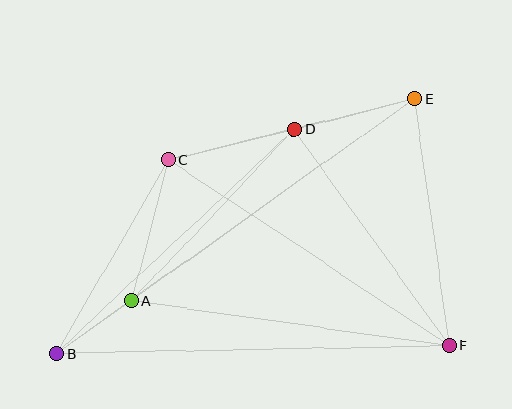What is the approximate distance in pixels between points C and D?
The distance between C and D is approximately 129 pixels.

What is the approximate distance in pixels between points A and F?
The distance between A and F is approximately 321 pixels.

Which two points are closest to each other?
Points A and B are closest to each other.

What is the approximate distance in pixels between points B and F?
The distance between B and F is approximately 392 pixels.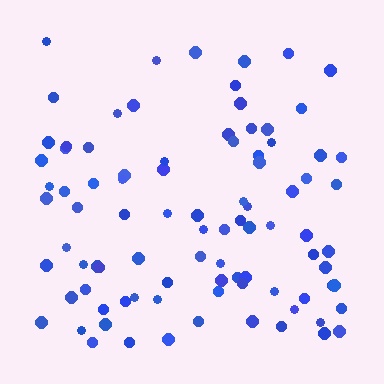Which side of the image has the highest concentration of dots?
The bottom.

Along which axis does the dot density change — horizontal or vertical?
Vertical.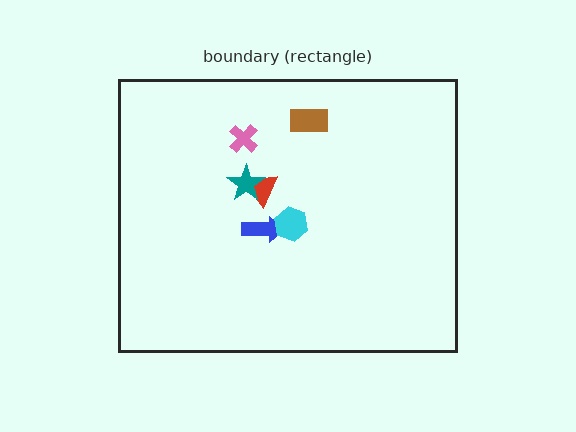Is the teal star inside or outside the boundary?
Inside.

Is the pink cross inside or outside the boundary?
Inside.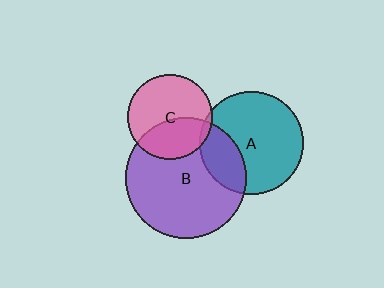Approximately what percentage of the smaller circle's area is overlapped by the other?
Approximately 40%.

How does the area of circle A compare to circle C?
Approximately 1.5 times.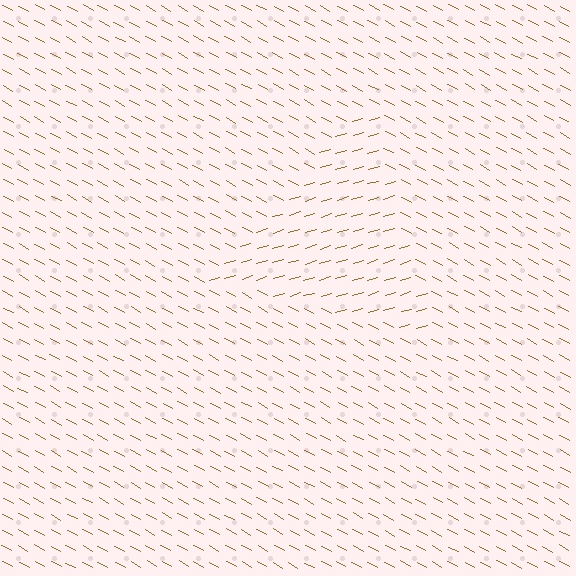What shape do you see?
I see a triangle.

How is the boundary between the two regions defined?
The boundary is defined purely by a change in line orientation (approximately 45 degrees difference). All lines are the same color and thickness.